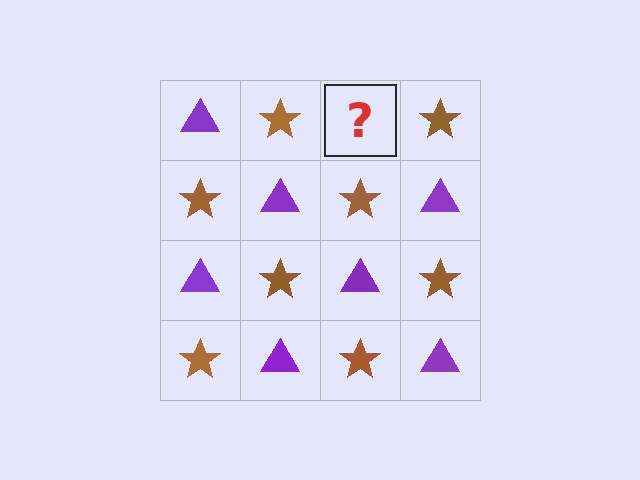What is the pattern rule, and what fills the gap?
The rule is that it alternates purple triangle and brown star in a checkerboard pattern. The gap should be filled with a purple triangle.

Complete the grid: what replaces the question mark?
The question mark should be replaced with a purple triangle.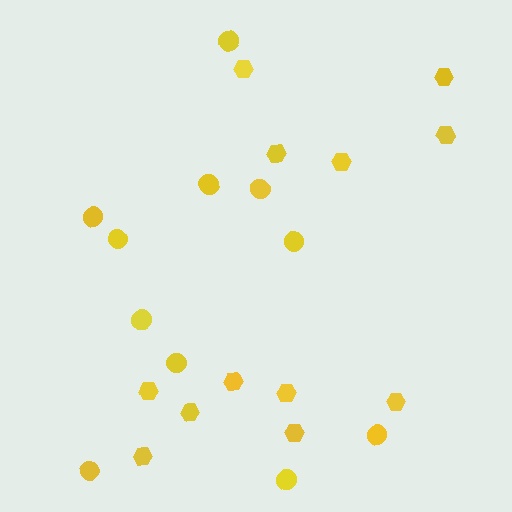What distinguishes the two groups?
There are 2 groups: one group of hexagons (12) and one group of circles (11).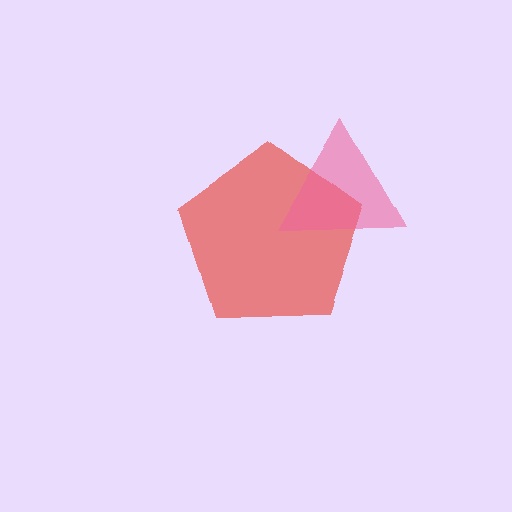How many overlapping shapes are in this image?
There are 2 overlapping shapes in the image.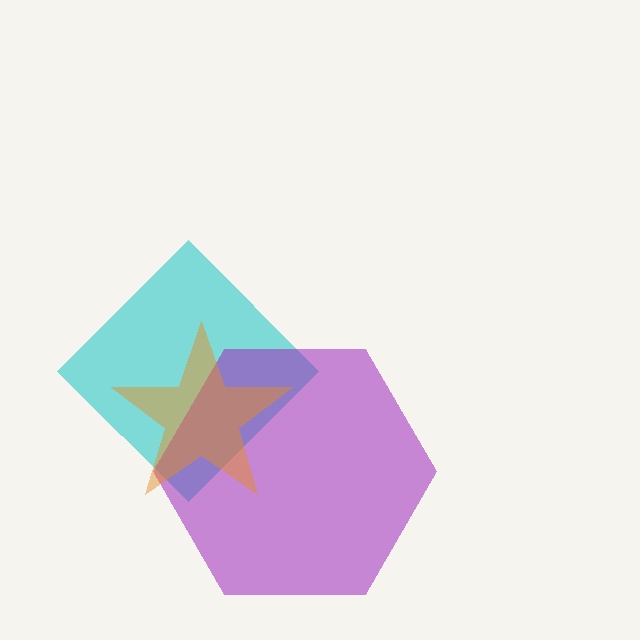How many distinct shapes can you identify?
There are 3 distinct shapes: a cyan diamond, a purple hexagon, an orange star.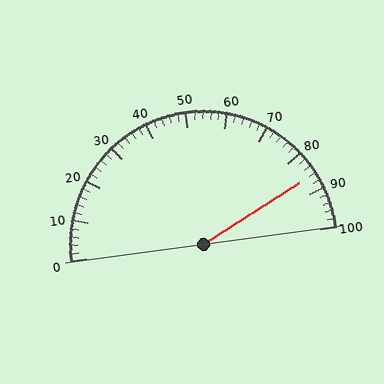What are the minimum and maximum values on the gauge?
The gauge ranges from 0 to 100.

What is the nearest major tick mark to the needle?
The nearest major tick mark is 90.